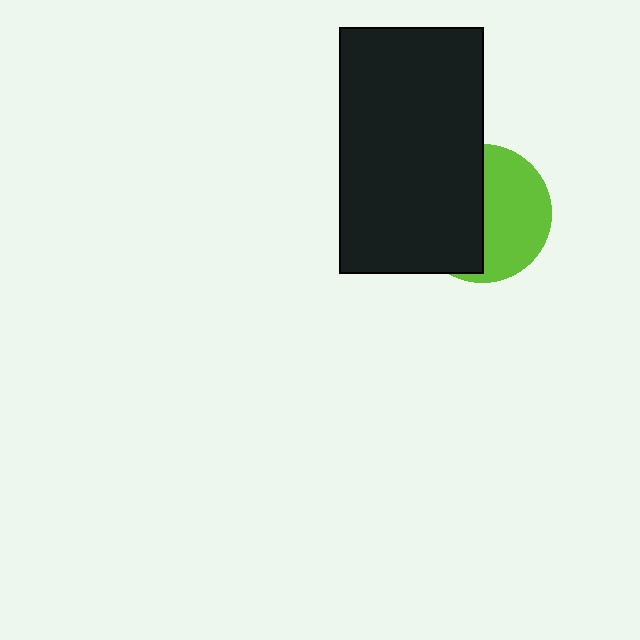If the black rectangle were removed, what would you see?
You would see the complete lime circle.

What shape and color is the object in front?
The object in front is a black rectangle.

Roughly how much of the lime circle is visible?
About half of it is visible (roughly 51%).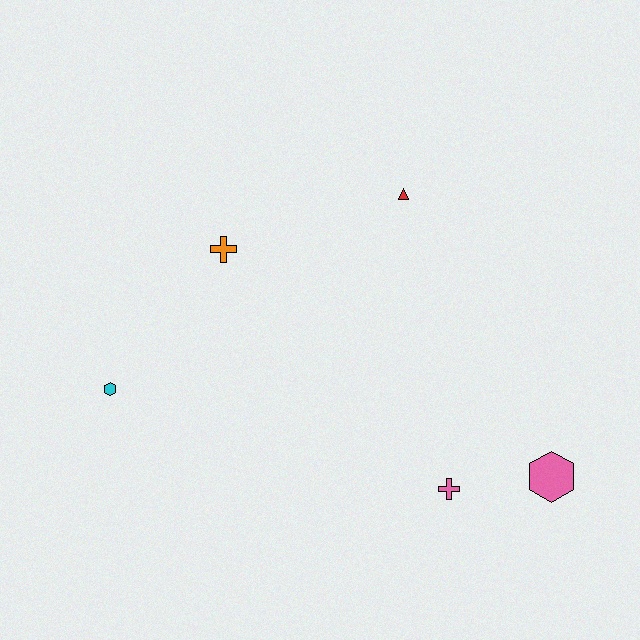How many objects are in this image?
There are 5 objects.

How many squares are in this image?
There are no squares.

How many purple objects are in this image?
There are no purple objects.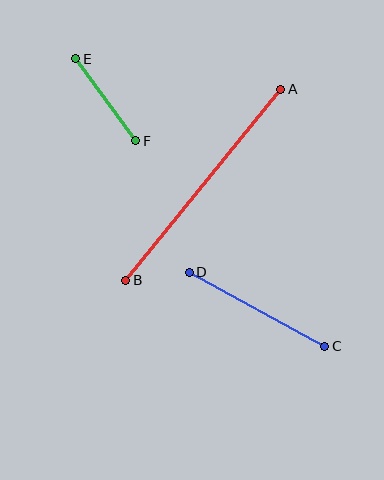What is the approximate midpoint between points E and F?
The midpoint is at approximately (106, 100) pixels.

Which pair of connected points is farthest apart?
Points A and B are farthest apart.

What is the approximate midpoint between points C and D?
The midpoint is at approximately (257, 309) pixels.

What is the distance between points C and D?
The distance is approximately 154 pixels.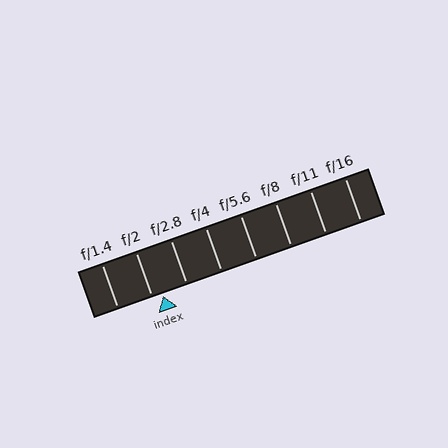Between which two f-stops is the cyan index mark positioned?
The index mark is between f/2 and f/2.8.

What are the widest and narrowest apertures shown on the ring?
The widest aperture shown is f/1.4 and the narrowest is f/16.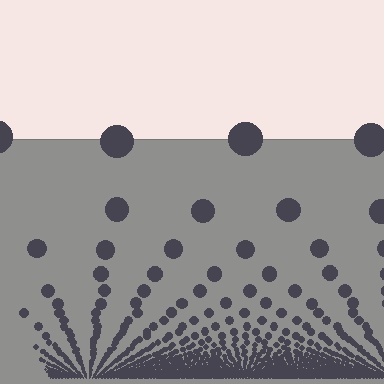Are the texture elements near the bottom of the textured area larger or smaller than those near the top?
Smaller. The gradient is inverted — elements near the bottom are smaller and denser.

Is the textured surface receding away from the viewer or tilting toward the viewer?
The surface appears to tilt toward the viewer. Texture elements get larger and sparser toward the top.